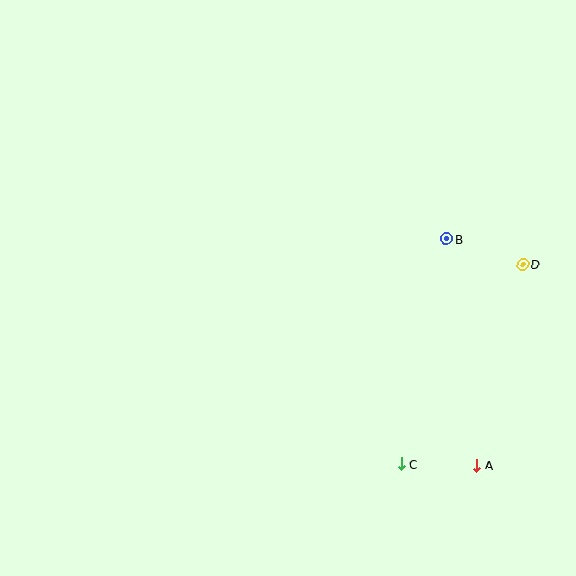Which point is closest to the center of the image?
Point B at (447, 239) is closest to the center.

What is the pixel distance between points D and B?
The distance between D and B is 80 pixels.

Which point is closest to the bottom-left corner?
Point C is closest to the bottom-left corner.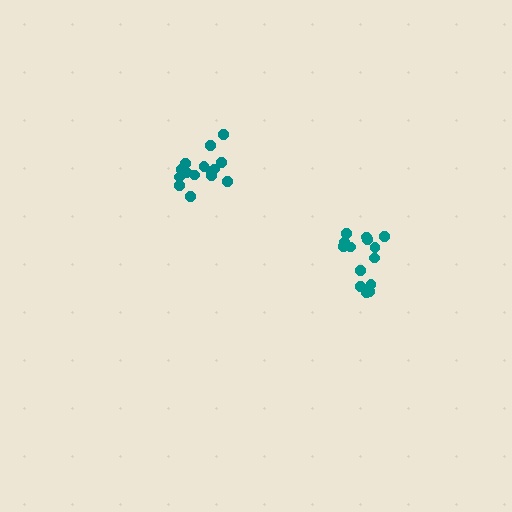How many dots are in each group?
Group 1: 14 dots, Group 2: 15 dots (29 total).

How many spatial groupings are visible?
There are 2 spatial groupings.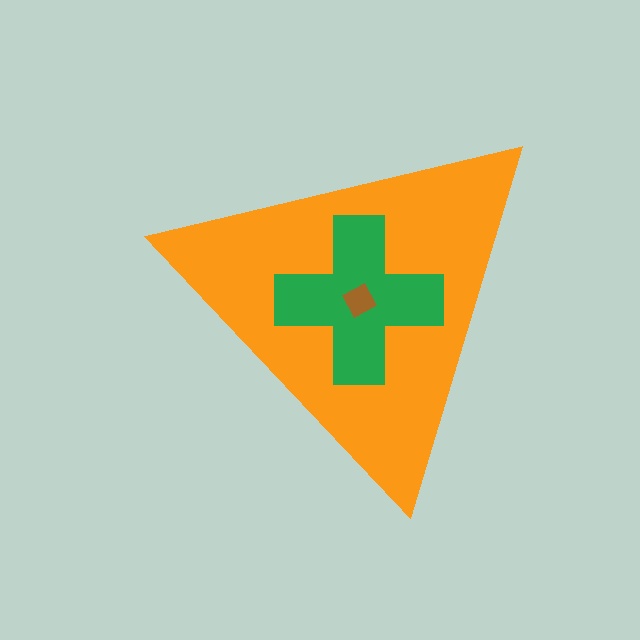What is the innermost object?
The brown diamond.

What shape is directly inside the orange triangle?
The green cross.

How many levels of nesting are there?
3.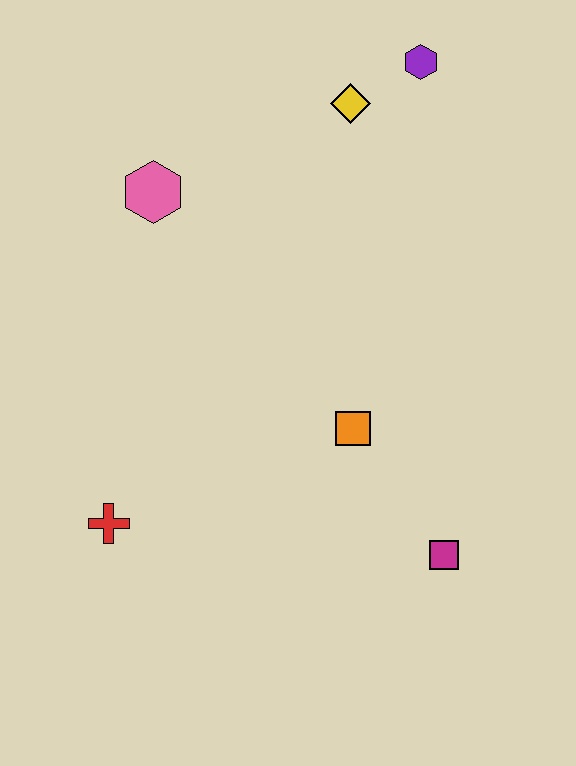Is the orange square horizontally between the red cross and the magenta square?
Yes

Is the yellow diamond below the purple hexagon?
Yes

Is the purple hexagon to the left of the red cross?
No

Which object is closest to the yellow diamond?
The purple hexagon is closest to the yellow diamond.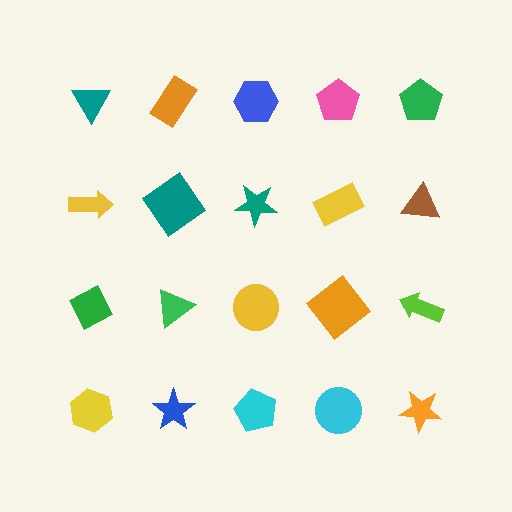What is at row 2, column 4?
A yellow rectangle.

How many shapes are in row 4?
5 shapes.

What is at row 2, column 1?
A yellow arrow.